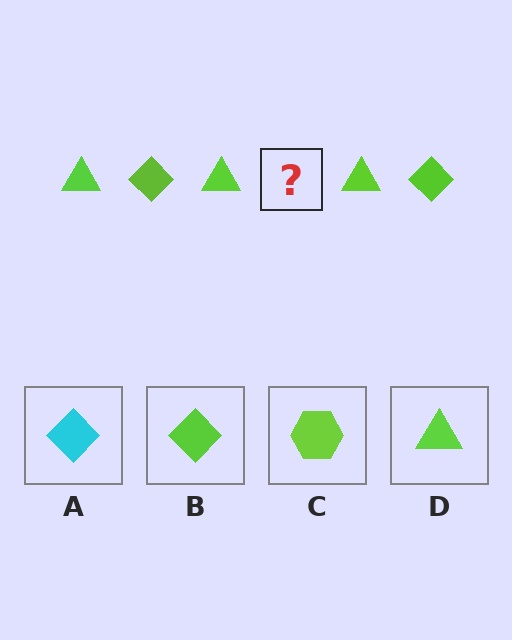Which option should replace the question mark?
Option B.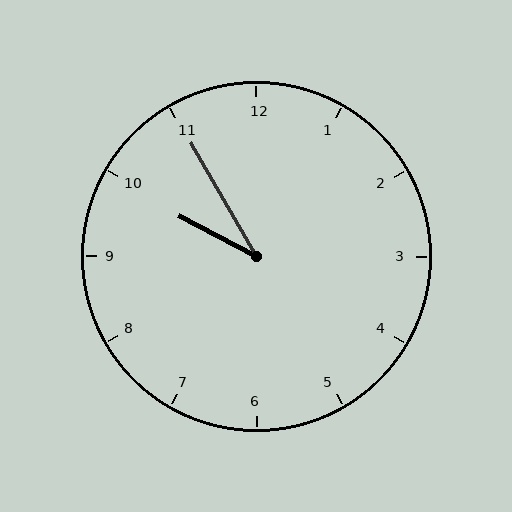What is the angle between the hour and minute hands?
Approximately 32 degrees.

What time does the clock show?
9:55.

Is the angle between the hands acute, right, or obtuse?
It is acute.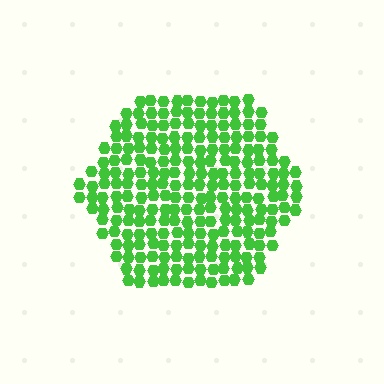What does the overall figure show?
The overall figure shows a hexagon.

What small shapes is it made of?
It is made of small hexagons.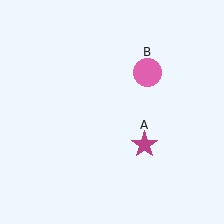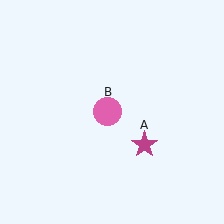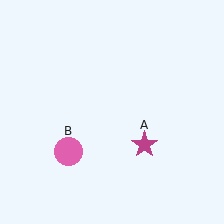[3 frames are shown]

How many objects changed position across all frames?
1 object changed position: pink circle (object B).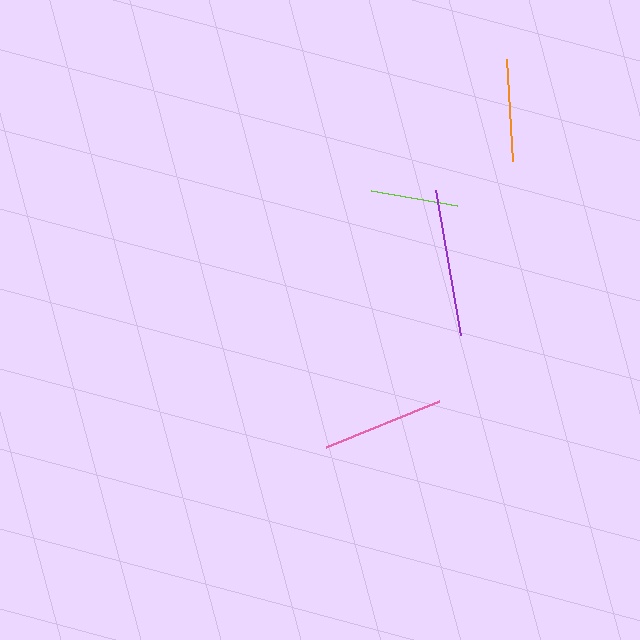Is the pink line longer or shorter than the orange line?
The pink line is longer than the orange line.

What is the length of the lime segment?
The lime segment is approximately 87 pixels long.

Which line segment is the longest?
The purple line is the longest at approximately 148 pixels.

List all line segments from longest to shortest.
From longest to shortest: purple, pink, orange, lime.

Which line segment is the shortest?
The lime line is the shortest at approximately 87 pixels.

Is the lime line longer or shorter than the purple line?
The purple line is longer than the lime line.